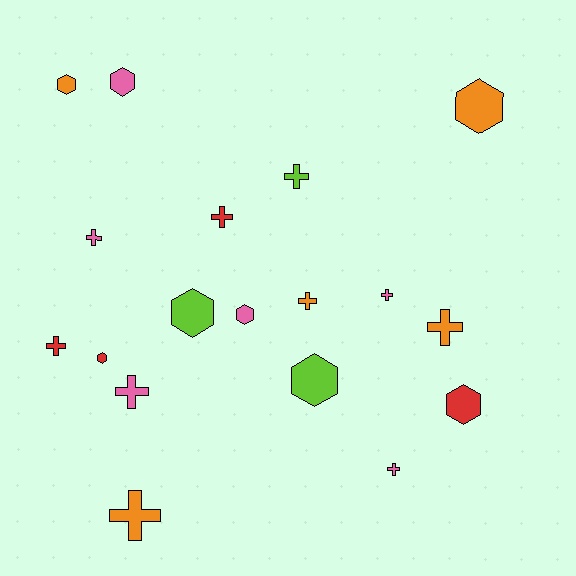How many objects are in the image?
There are 18 objects.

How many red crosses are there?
There are 2 red crosses.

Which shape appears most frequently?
Cross, with 10 objects.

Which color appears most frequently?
Pink, with 6 objects.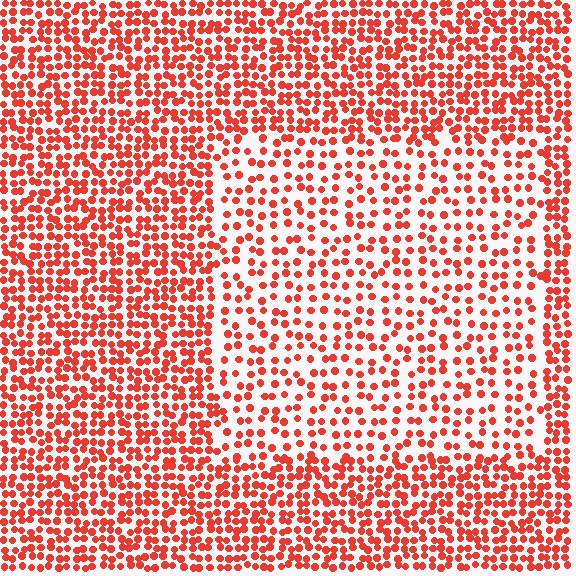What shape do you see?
I see a rectangle.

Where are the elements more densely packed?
The elements are more densely packed outside the rectangle boundary.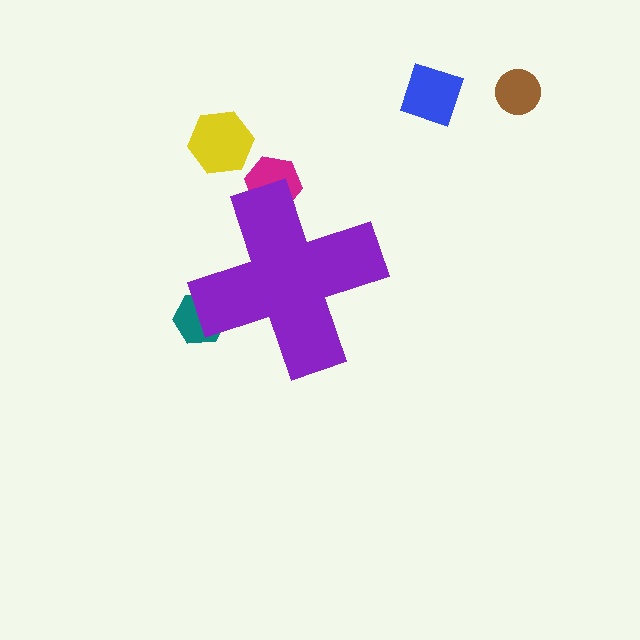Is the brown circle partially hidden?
No, the brown circle is fully visible.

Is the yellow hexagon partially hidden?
No, the yellow hexagon is fully visible.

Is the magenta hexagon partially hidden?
Yes, the magenta hexagon is partially hidden behind the purple cross.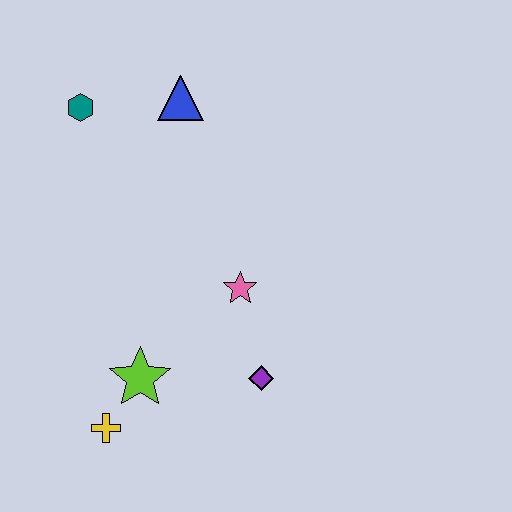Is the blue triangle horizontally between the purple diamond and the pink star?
No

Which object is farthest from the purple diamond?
The teal hexagon is farthest from the purple diamond.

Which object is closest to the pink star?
The purple diamond is closest to the pink star.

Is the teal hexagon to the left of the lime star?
Yes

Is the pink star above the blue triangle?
No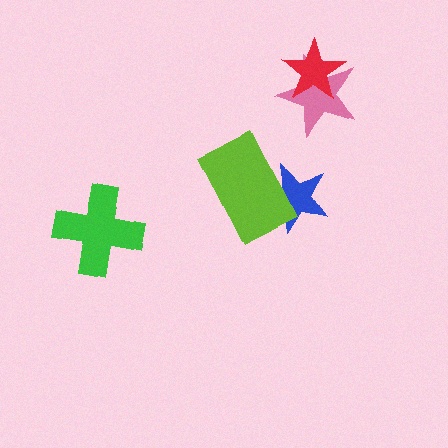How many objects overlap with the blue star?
1 object overlaps with the blue star.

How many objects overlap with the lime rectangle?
1 object overlaps with the lime rectangle.